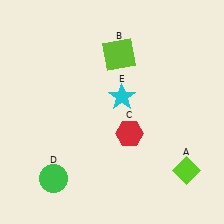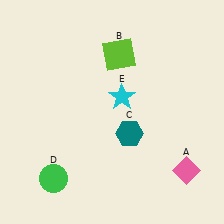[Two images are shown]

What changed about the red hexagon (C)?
In Image 1, C is red. In Image 2, it changed to teal.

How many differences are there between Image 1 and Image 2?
There are 2 differences between the two images.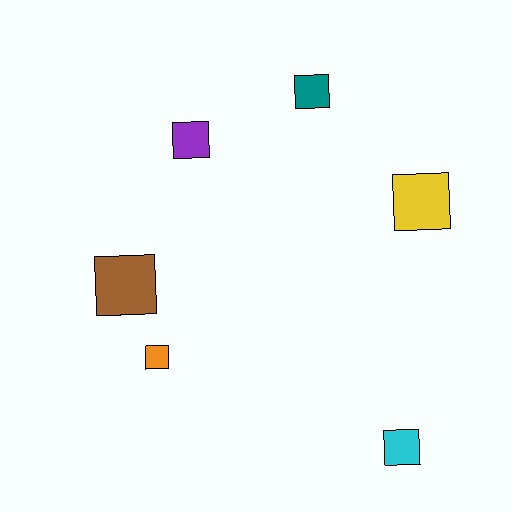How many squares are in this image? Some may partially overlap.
There are 6 squares.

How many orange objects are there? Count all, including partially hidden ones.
There is 1 orange object.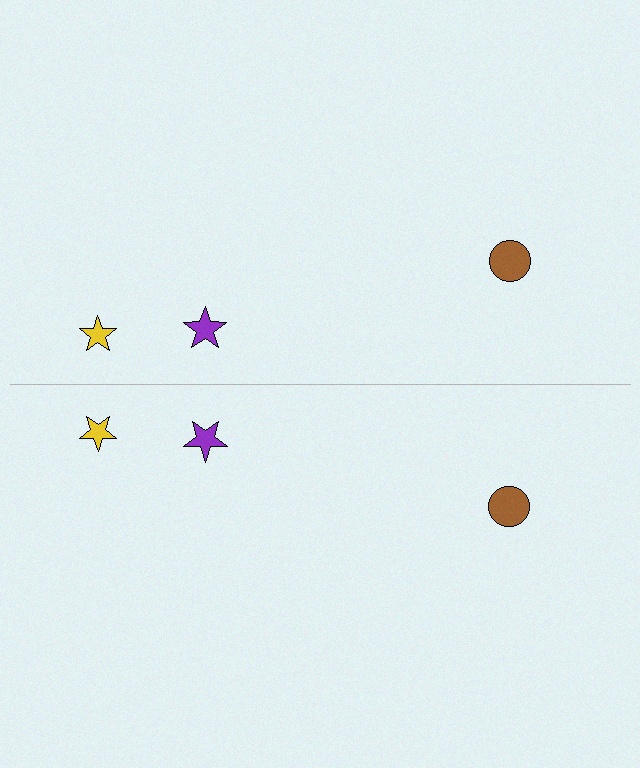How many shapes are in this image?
There are 6 shapes in this image.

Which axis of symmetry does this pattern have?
The pattern has a horizontal axis of symmetry running through the center of the image.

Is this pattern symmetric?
Yes, this pattern has bilateral (reflection) symmetry.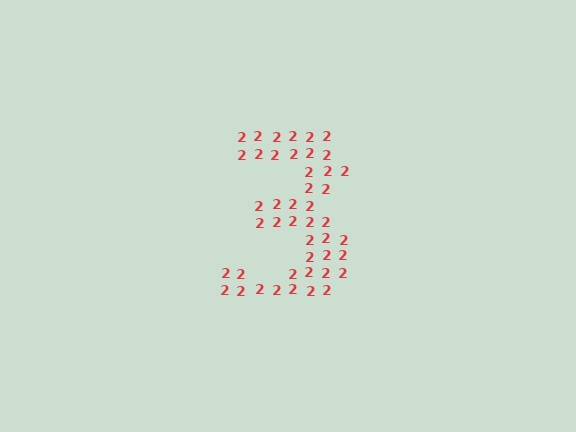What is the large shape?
The large shape is the digit 3.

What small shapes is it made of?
It is made of small digit 2's.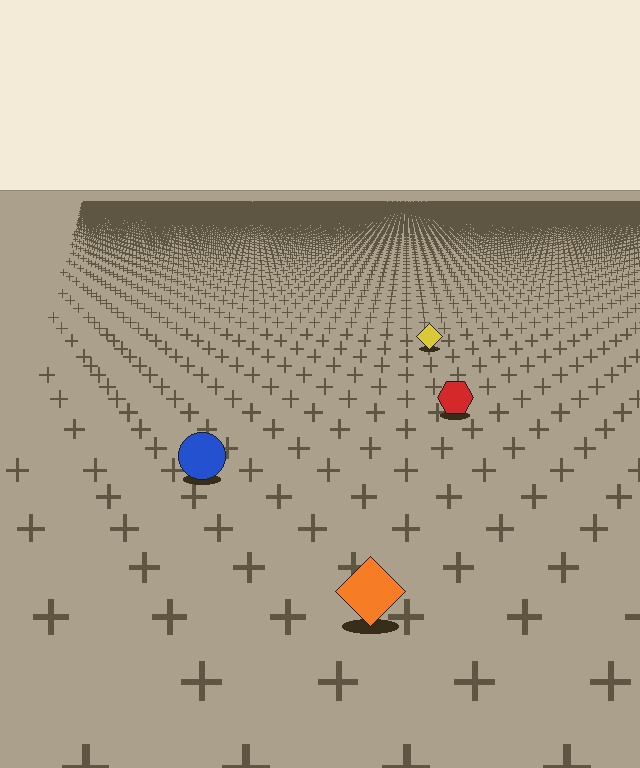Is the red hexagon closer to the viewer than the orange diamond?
No. The orange diamond is closer — you can tell from the texture gradient: the ground texture is coarser near it.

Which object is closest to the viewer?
The orange diamond is closest. The texture marks near it are larger and more spread out.